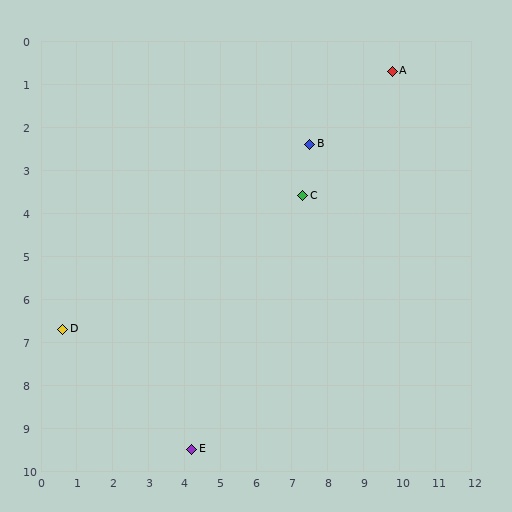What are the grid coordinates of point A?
Point A is at approximately (9.8, 0.7).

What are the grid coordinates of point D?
Point D is at approximately (0.6, 6.7).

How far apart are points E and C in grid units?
Points E and C are about 6.7 grid units apart.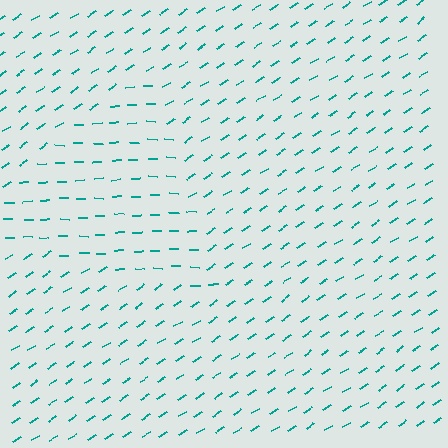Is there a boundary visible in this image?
Yes, there is a texture boundary formed by a change in line orientation.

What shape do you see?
I see a triangle.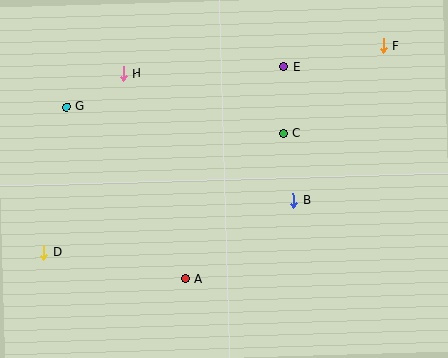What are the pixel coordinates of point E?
Point E is at (283, 67).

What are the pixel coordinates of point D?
Point D is at (44, 253).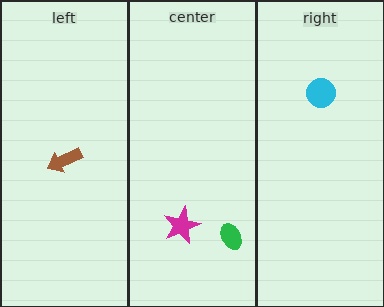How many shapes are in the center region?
2.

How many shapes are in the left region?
1.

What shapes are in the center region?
The green ellipse, the magenta star.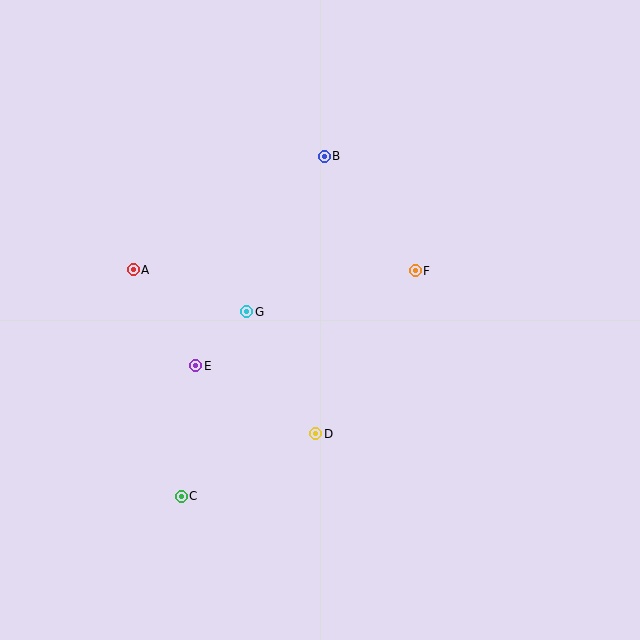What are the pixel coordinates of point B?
Point B is at (324, 156).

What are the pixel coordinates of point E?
Point E is at (196, 366).